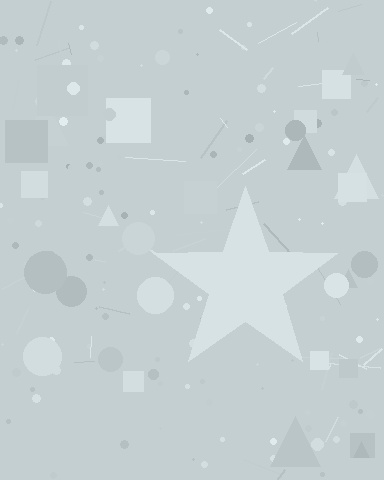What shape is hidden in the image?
A star is hidden in the image.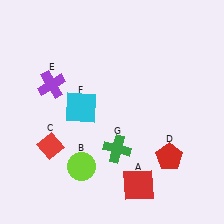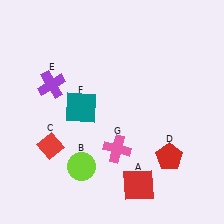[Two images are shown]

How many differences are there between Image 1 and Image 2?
There are 2 differences between the two images.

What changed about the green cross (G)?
In Image 1, G is green. In Image 2, it changed to pink.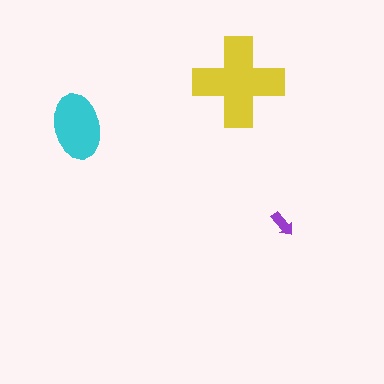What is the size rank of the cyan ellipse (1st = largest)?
2nd.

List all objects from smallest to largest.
The purple arrow, the cyan ellipse, the yellow cross.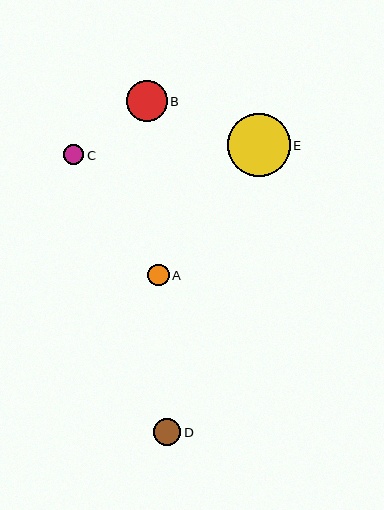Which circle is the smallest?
Circle C is the smallest with a size of approximately 20 pixels.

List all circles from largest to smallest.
From largest to smallest: E, B, D, A, C.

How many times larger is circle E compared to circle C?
Circle E is approximately 3.1 times the size of circle C.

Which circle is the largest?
Circle E is the largest with a size of approximately 63 pixels.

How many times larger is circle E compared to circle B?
Circle E is approximately 1.5 times the size of circle B.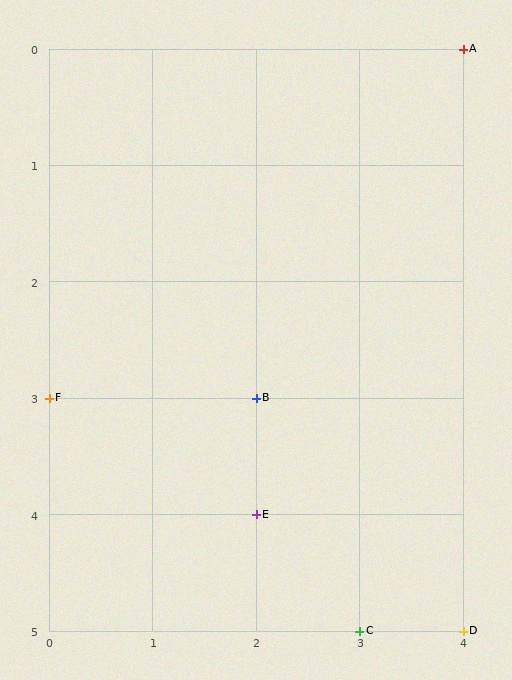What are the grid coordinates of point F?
Point F is at grid coordinates (0, 3).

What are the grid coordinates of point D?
Point D is at grid coordinates (4, 5).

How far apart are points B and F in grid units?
Points B and F are 2 columns apart.